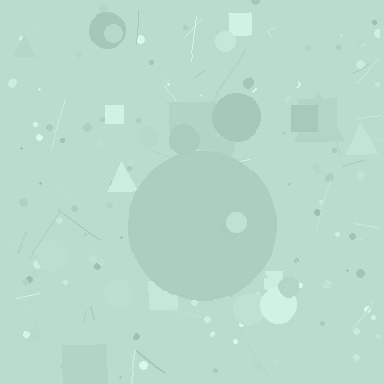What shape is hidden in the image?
A circle is hidden in the image.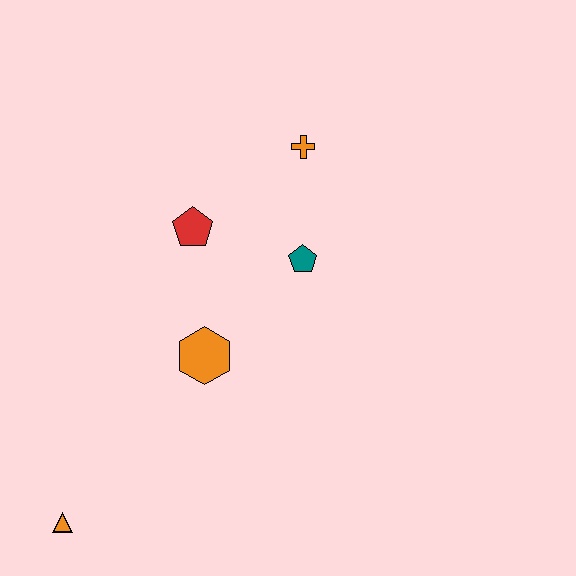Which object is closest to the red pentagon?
The teal pentagon is closest to the red pentagon.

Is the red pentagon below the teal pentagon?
No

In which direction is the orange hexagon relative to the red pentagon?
The orange hexagon is below the red pentagon.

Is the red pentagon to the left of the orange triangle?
No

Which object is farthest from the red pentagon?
The orange triangle is farthest from the red pentagon.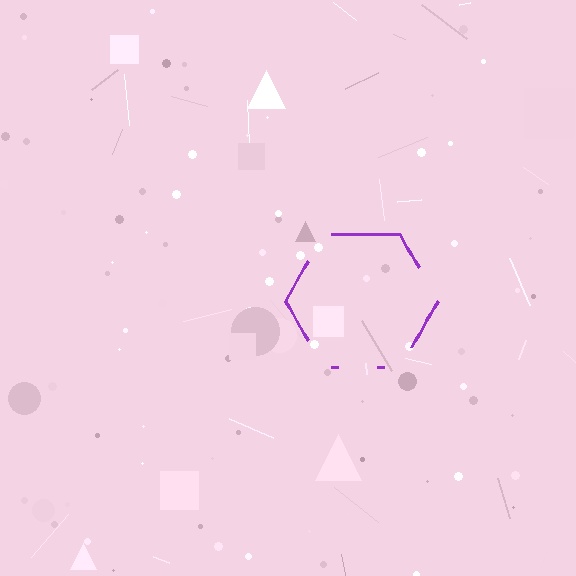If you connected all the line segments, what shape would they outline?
They would outline a hexagon.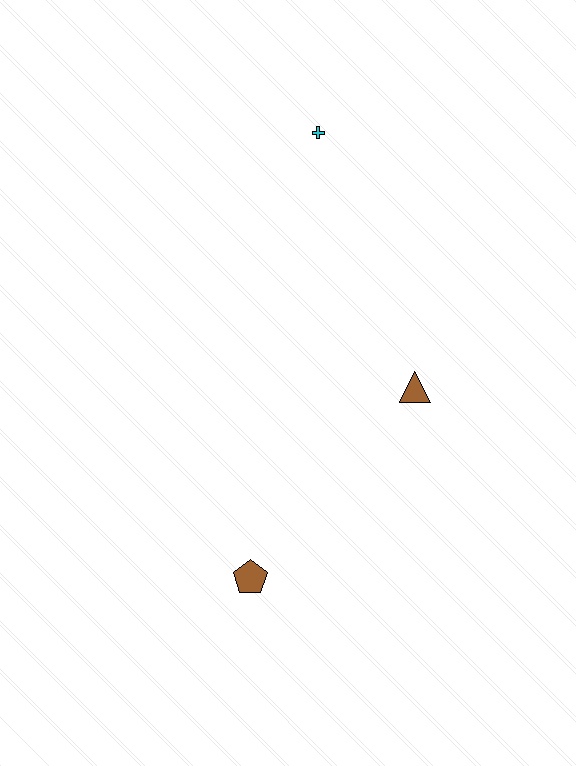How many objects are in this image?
There are 3 objects.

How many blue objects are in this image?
There are no blue objects.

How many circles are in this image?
There are no circles.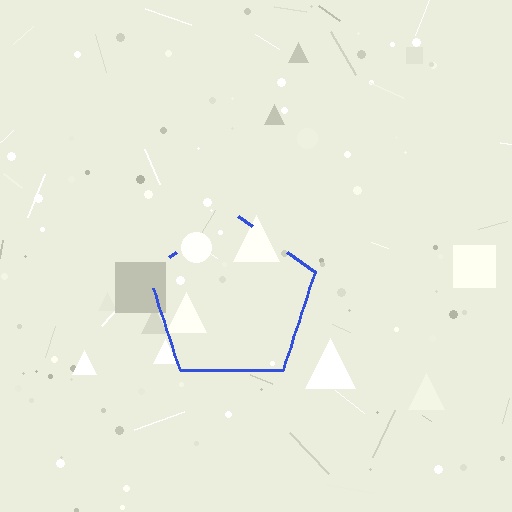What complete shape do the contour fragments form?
The contour fragments form a pentagon.